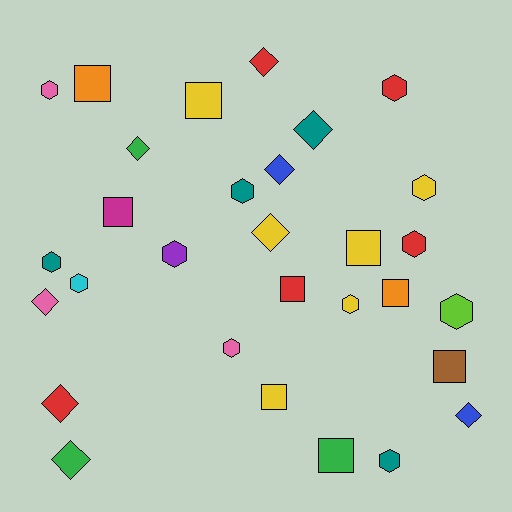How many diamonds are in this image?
There are 9 diamonds.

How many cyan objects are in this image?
There is 1 cyan object.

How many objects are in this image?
There are 30 objects.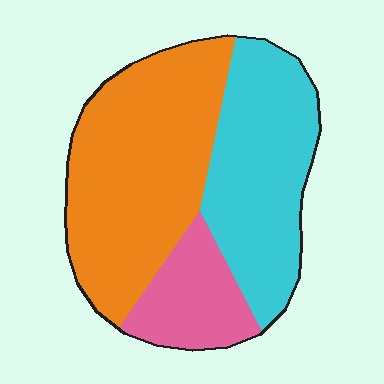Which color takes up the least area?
Pink, at roughly 15%.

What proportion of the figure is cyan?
Cyan takes up about three eighths (3/8) of the figure.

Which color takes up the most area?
Orange, at roughly 50%.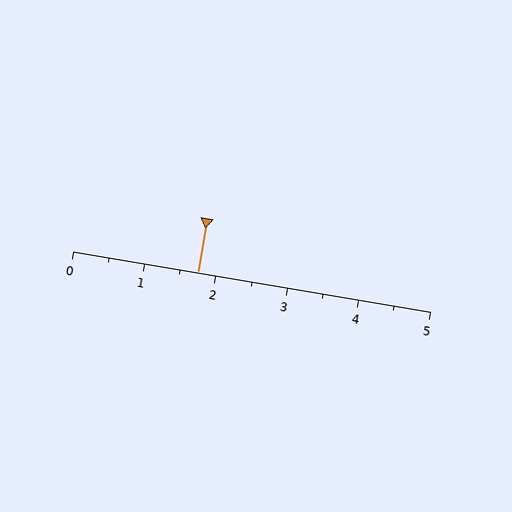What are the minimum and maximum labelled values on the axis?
The axis runs from 0 to 5.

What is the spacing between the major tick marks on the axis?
The major ticks are spaced 1 apart.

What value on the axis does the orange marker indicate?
The marker indicates approximately 1.8.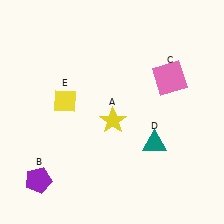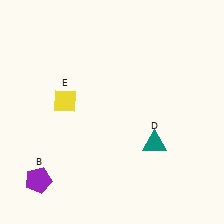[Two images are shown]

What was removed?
The pink square (C), the yellow star (A) were removed in Image 2.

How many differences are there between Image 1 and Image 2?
There are 2 differences between the two images.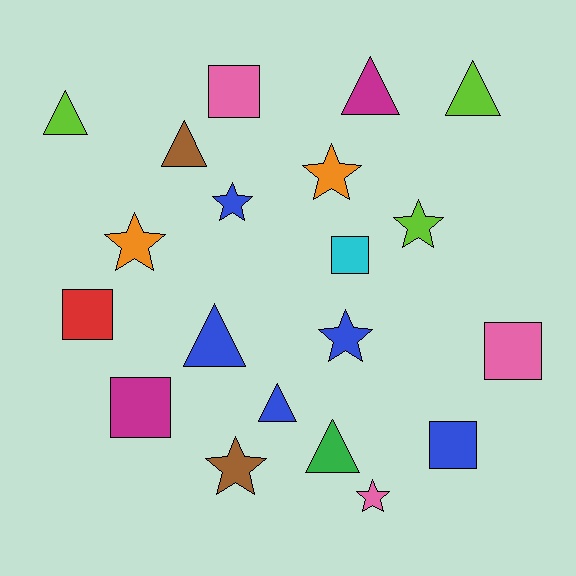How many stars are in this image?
There are 7 stars.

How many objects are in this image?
There are 20 objects.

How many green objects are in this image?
There is 1 green object.